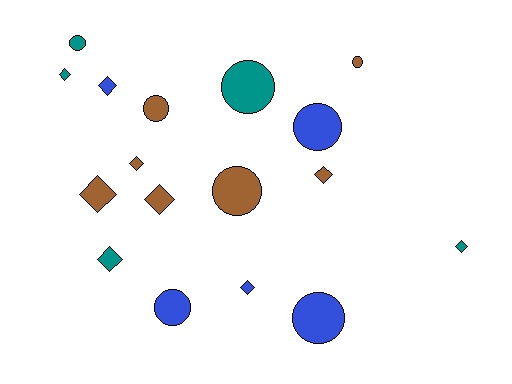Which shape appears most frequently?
Diamond, with 9 objects.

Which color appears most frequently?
Brown, with 7 objects.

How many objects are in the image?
There are 17 objects.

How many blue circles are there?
There are 3 blue circles.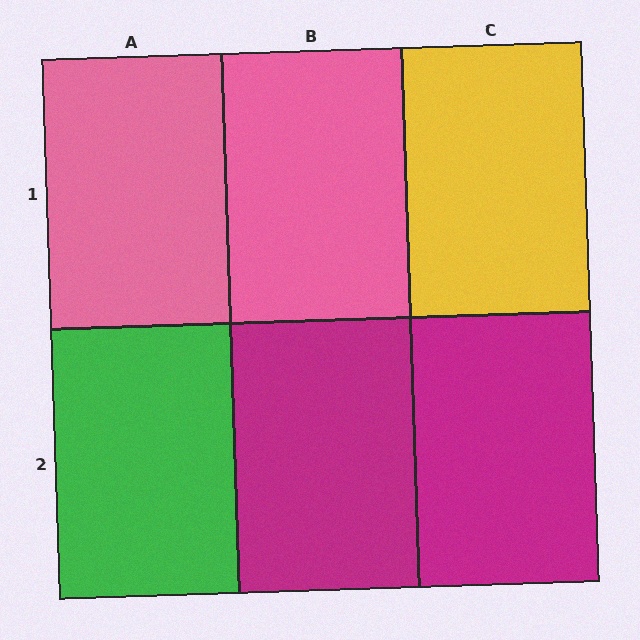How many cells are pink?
2 cells are pink.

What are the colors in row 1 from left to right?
Pink, pink, yellow.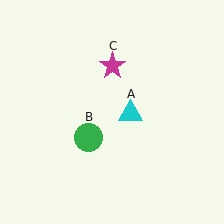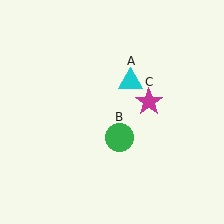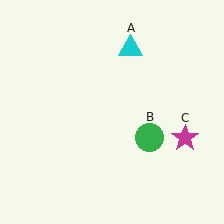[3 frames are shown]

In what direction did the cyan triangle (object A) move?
The cyan triangle (object A) moved up.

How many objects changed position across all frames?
3 objects changed position: cyan triangle (object A), green circle (object B), magenta star (object C).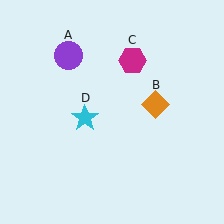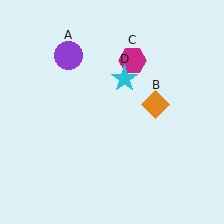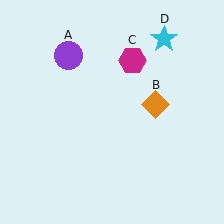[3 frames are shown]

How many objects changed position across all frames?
1 object changed position: cyan star (object D).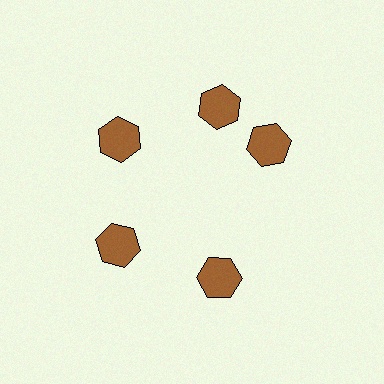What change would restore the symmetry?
The symmetry would be restored by rotating it back into even spacing with its neighbors so that all 5 hexagons sit at equal angles and equal distance from the center.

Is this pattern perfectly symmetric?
No. The 5 brown hexagons are arranged in a ring, but one element near the 3 o'clock position is rotated out of alignment along the ring, breaking the 5-fold rotational symmetry.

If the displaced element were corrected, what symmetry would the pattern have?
It would have 5-fold rotational symmetry — the pattern would map onto itself every 72 degrees.